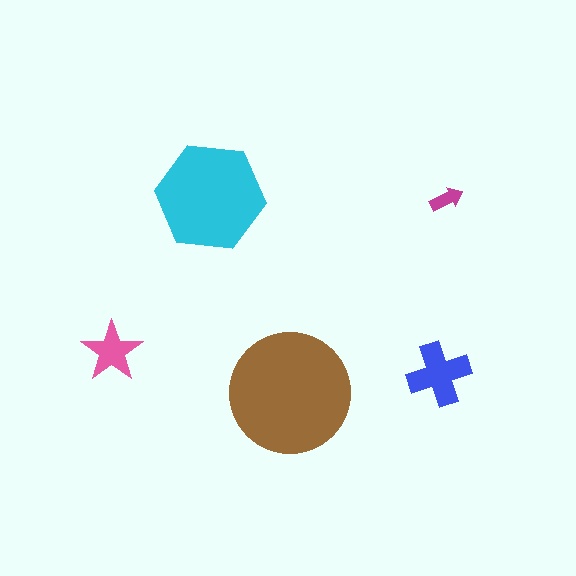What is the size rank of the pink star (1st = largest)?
4th.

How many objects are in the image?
There are 5 objects in the image.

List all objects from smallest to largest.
The magenta arrow, the pink star, the blue cross, the cyan hexagon, the brown circle.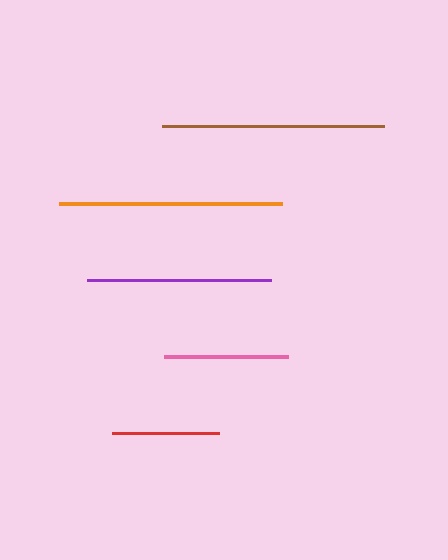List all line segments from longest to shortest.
From longest to shortest: brown, orange, purple, pink, red.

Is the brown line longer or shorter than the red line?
The brown line is longer than the red line.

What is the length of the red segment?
The red segment is approximately 107 pixels long.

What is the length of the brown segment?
The brown segment is approximately 223 pixels long.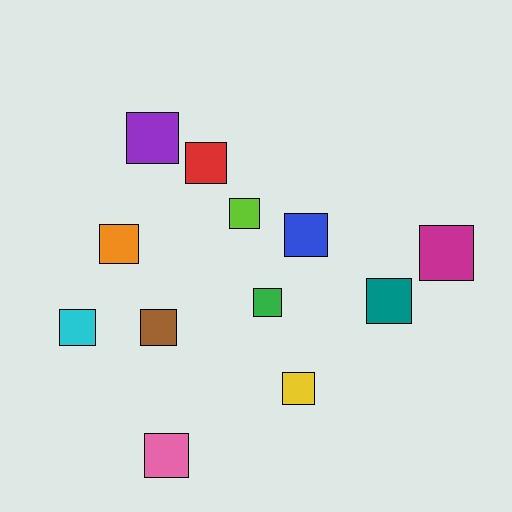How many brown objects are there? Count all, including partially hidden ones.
There is 1 brown object.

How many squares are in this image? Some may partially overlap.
There are 12 squares.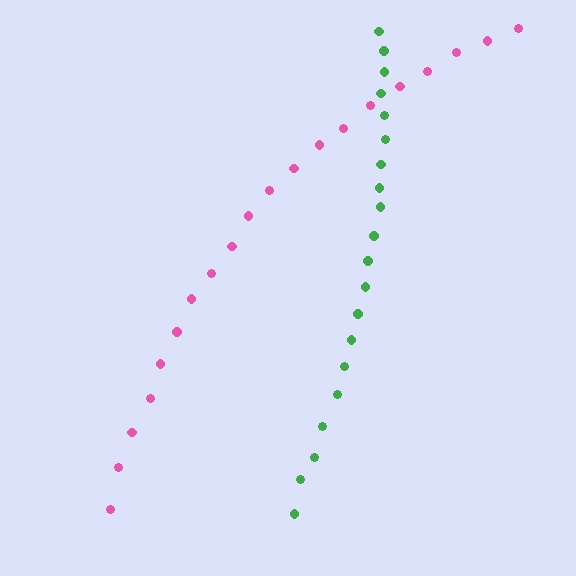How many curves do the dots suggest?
There are 2 distinct paths.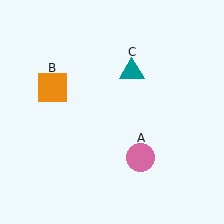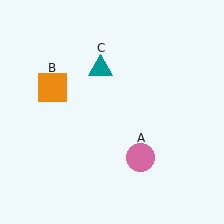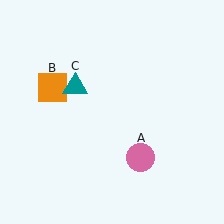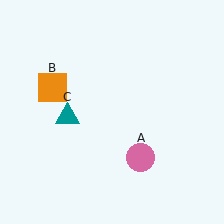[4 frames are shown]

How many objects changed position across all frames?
1 object changed position: teal triangle (object C).